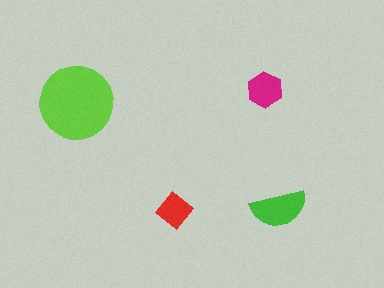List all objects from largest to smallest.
The lime circle, the green semicircle, the magenta hexagon, the red diamond.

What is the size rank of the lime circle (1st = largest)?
1st.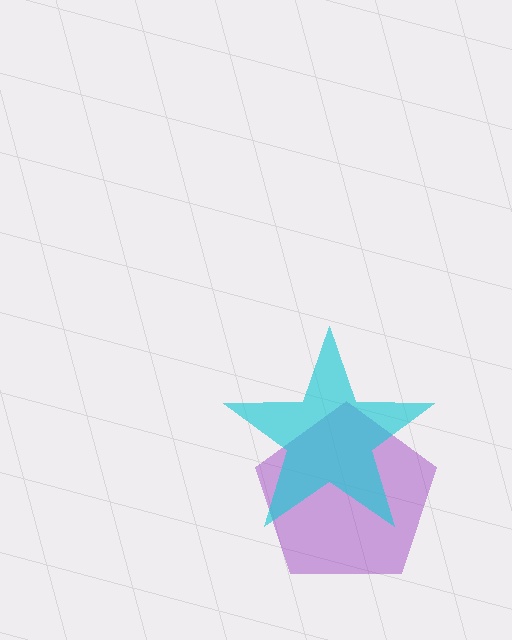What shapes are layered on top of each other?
The layered shapes are: a purple pentagon, a cyan star.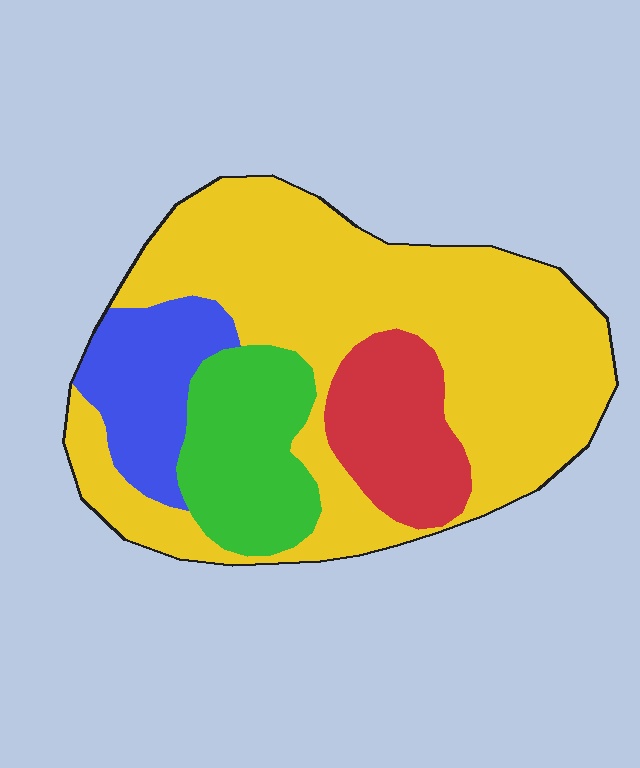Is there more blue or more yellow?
Yellow.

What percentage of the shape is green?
Green takes up less than a sixth of the shape.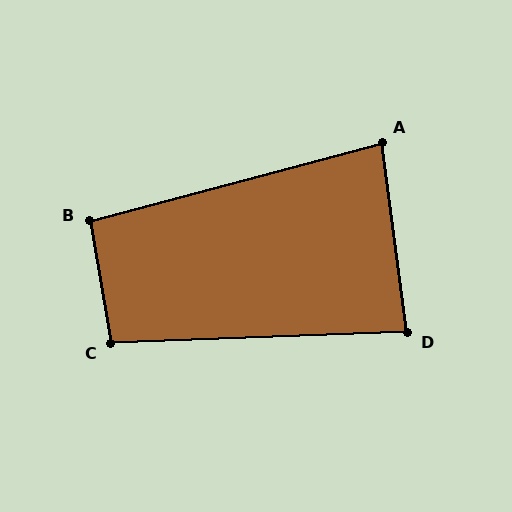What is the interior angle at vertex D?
Approximately 84 degrees (acute).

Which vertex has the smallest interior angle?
A, at approximately 83 degrees.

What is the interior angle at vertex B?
Approximately 96 degrees (obtuse).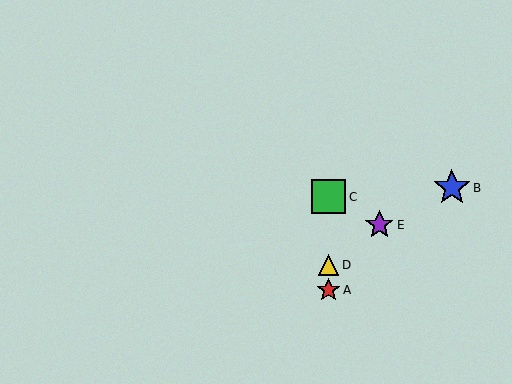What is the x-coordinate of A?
Object A is at x≈328.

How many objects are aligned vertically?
3 objects (A, C, D) are aligned vertically.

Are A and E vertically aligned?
No, A is at x≈328 and E is at x≈379.